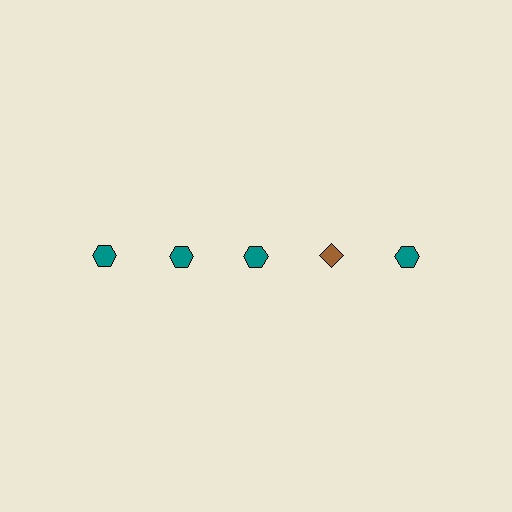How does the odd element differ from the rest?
It differs in both color (brown instead of teal) and shape (diamond instead of hexagon).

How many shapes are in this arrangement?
There are 5 shapes arranged in a grid pattern.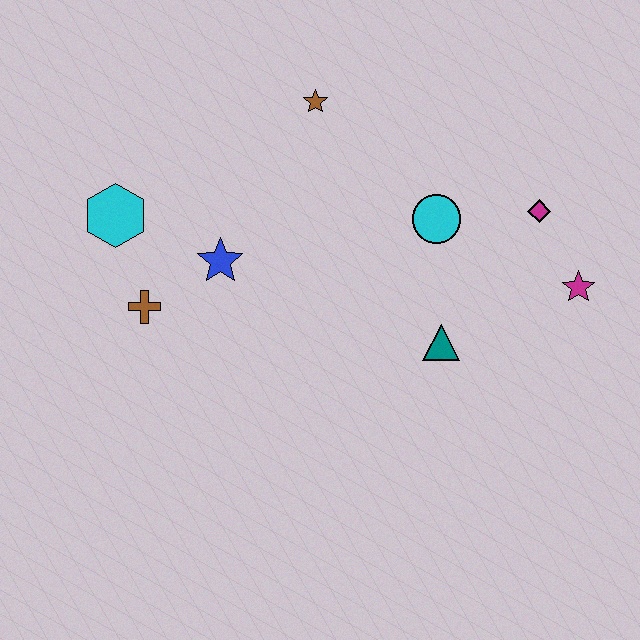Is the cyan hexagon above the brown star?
No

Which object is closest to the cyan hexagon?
The brown cross is closest to the cyan hexagon.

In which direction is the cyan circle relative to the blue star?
The cyan circle is to the right of the blue star.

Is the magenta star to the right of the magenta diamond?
Yes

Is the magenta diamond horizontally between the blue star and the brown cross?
No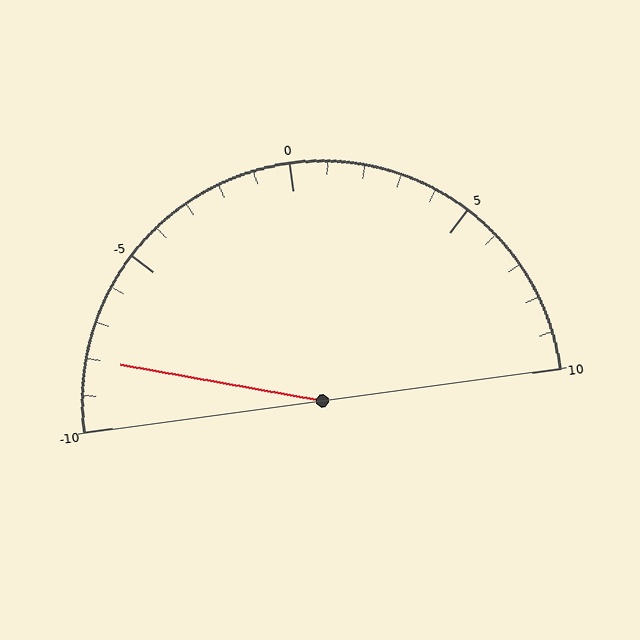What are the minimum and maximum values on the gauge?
The gauge ranges from -10 to 10.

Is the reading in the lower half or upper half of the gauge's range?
The reading is in the lower half of the range (-10 to 10).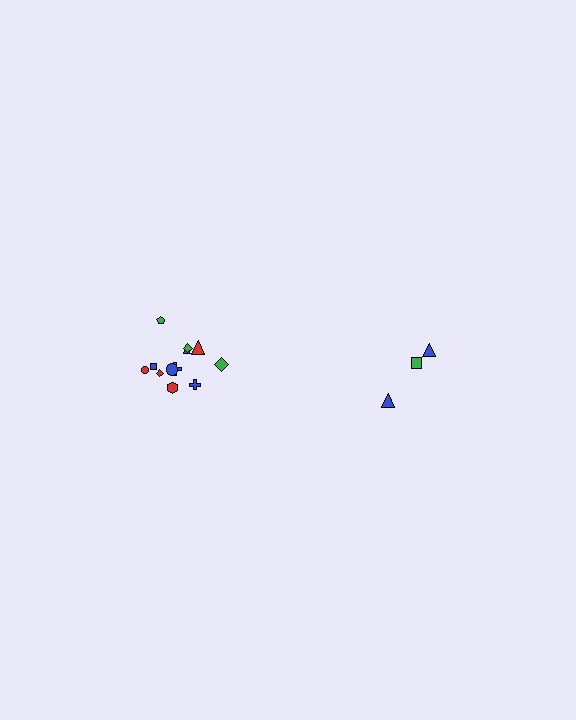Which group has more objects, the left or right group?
The left group.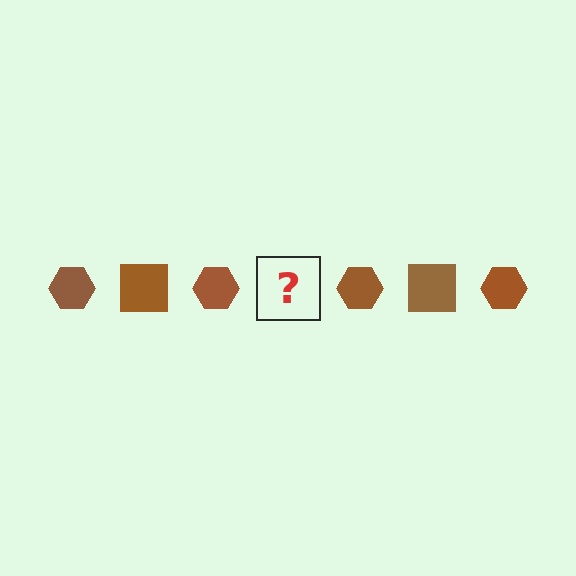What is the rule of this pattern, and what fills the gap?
The rule is that the pattern cycles through hexagon, square shapes in brown. The gap should be filled with a brown square.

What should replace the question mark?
The question mark should be replaced with a brown square.